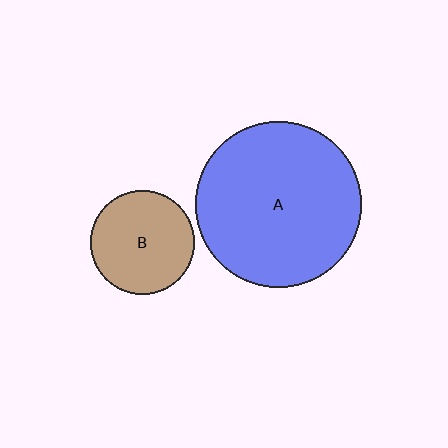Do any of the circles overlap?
No, none of the circles overlap.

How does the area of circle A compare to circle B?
Approximately 2.5 times.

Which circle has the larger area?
Circle A (blue).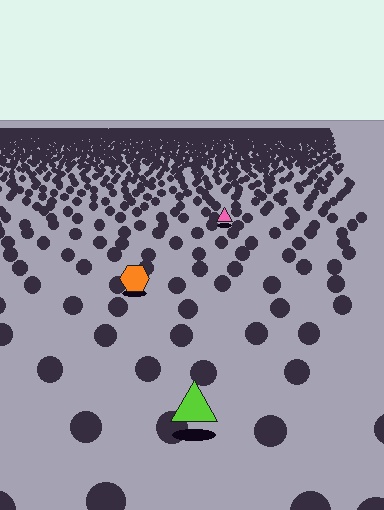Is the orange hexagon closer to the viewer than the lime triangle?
No. The lime triangle is closer — you can tell from the texture gradient: the ground texture is coarser near it.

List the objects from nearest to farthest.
From nearest to farthest: the lime triangle, the orange hexagon, the pink triangle.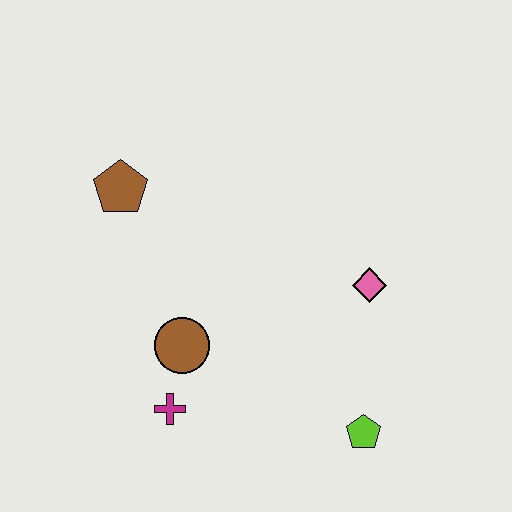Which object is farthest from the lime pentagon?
The brown pentagon is farthest from the lime pentagon.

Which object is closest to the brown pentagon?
The brown circle is closest to the brown pentagon.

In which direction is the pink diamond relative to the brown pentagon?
The pink diamond is to the right of the brown pentagon.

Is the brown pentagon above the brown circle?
Yes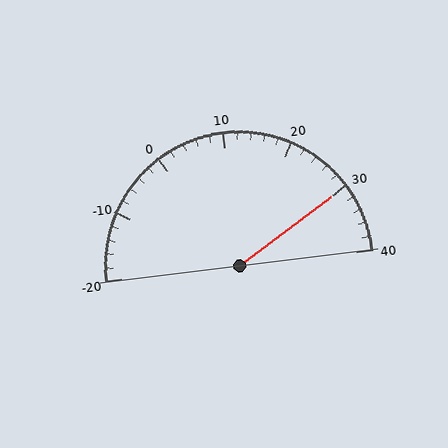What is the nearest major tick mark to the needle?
The nearest major tick mark is 30.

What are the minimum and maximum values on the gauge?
The gauge ranges from -20 to 40.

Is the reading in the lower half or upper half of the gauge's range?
The reading is in the upper half of the range (-20 to 40).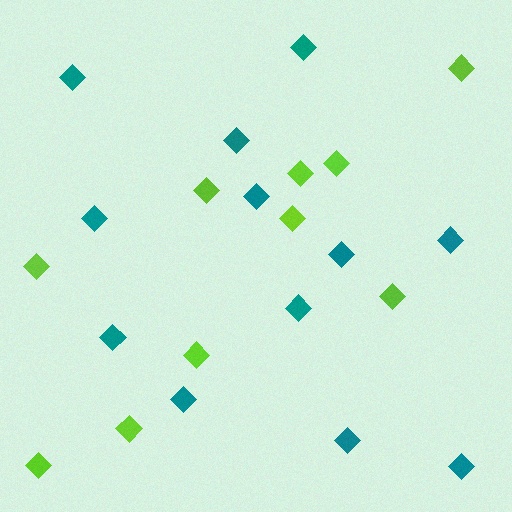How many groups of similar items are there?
There are 2 groups: one group of teal diamonds (12) and one group of lime diamonds (10).